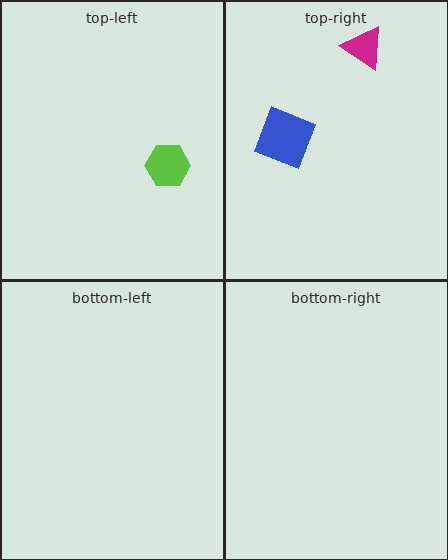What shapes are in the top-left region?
The lime hexagon.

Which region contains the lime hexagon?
The top-left region.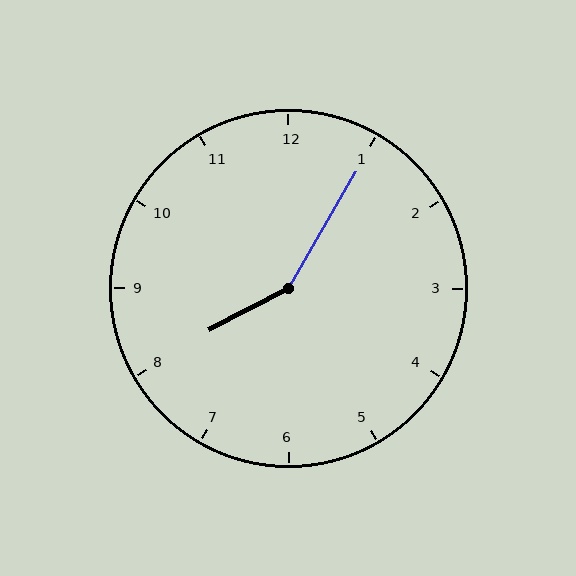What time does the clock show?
8:05.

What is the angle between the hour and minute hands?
Approximately 148 degrees.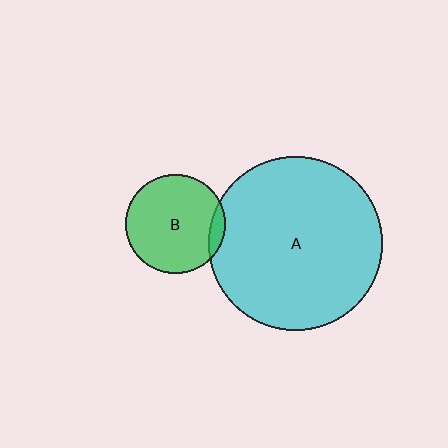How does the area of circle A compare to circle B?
Approximately 3.1 times.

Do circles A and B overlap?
Yes.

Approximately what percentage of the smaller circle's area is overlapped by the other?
Approximately 10%.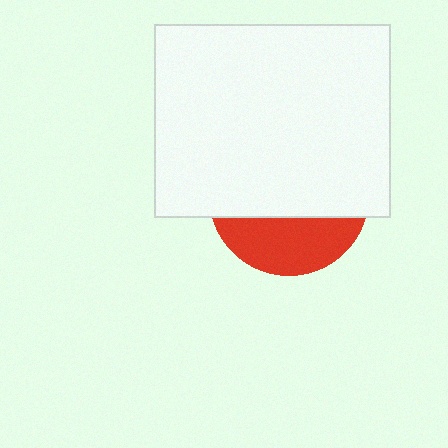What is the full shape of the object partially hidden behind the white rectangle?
The partially hidden object is a red circle.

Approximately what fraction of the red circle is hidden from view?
Roughly 67% of the red circle is hidden behind the white rectangle.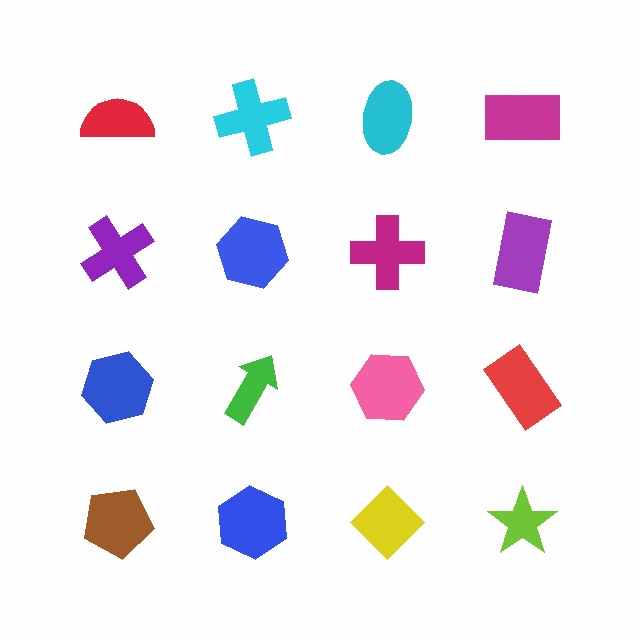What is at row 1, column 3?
A cyan ellipse.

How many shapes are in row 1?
4 shapes.